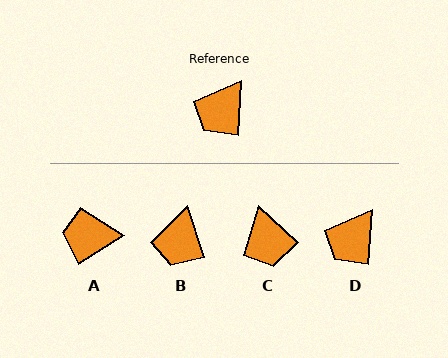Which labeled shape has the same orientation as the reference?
D.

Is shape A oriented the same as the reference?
No, it is off by about 55 degrees.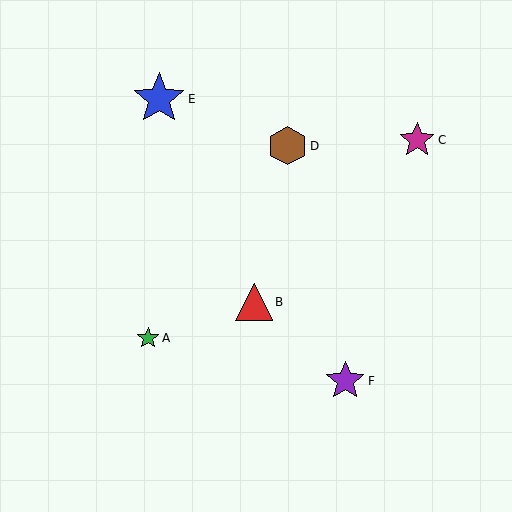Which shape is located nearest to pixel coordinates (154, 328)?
The green star (labeled A) at (148, 338) is nearest to that location.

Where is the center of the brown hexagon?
The center of the brown hexagon is at (288, 146).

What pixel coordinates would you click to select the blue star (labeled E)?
Click at (159, 99) to select the blue star E.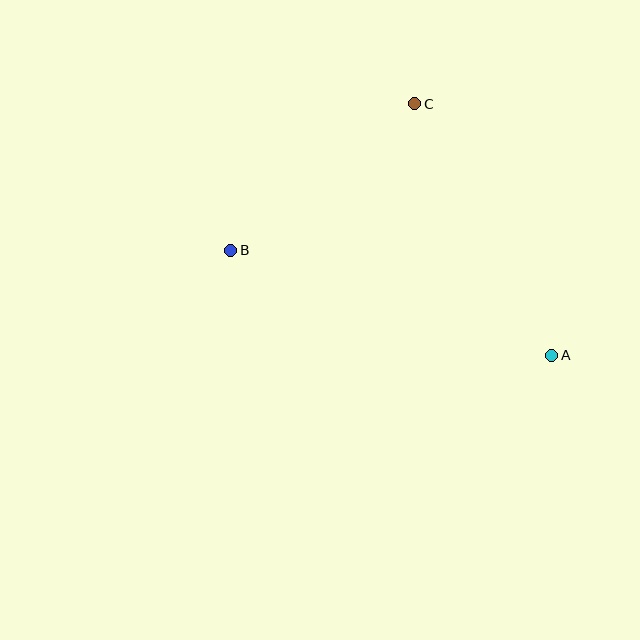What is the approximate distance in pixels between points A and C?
The distance between A and C is approximately 287 pixels.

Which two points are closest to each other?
Points B and C are closest to each other.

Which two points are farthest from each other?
Points A and B are farthest from each other.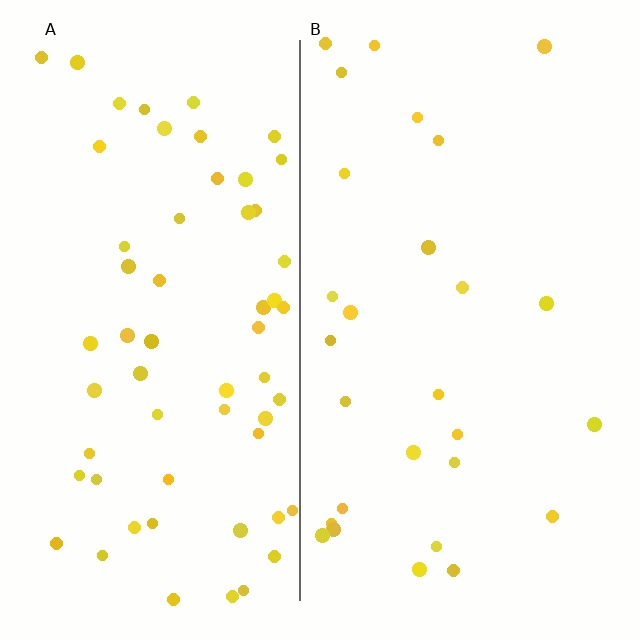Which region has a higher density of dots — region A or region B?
A (the left).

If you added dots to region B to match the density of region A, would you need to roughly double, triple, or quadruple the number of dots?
Approximately double.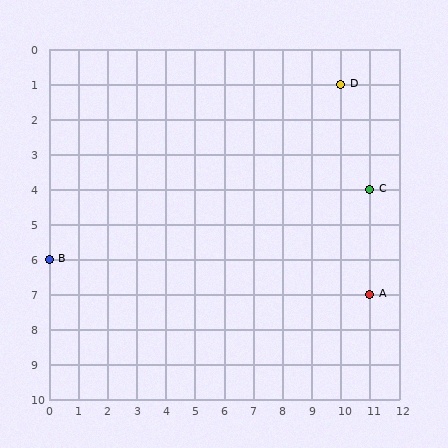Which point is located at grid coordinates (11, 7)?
Point A is at (11, 7).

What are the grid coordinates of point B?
Point B is at grid coordinates (0, 6).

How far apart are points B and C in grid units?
Points B and C are 11 columns and 2 rows apart (about 11.2 grid units diagonally).